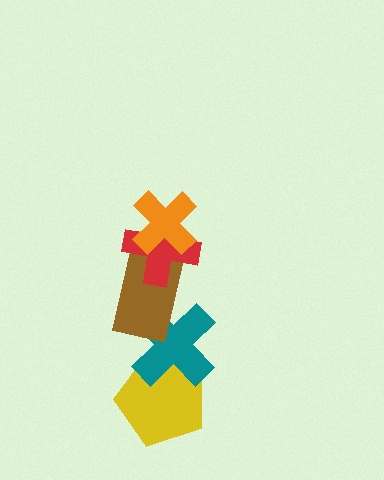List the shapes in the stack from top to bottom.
From top to bottom: the orange cross, the red cross, the brown rectangle, the teal cross, the yellow pentagon.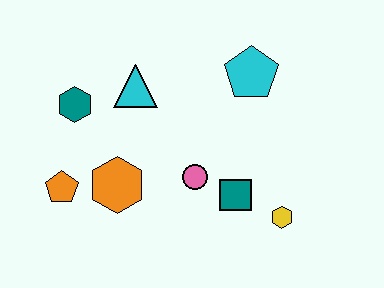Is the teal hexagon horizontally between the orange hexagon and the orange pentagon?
Yes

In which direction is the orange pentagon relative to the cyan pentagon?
The orange pentagon is to the left of the cyan pentagon.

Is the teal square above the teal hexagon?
No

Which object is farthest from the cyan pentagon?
The orange pentagon is farthest from the cyan pentagon.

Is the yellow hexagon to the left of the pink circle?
No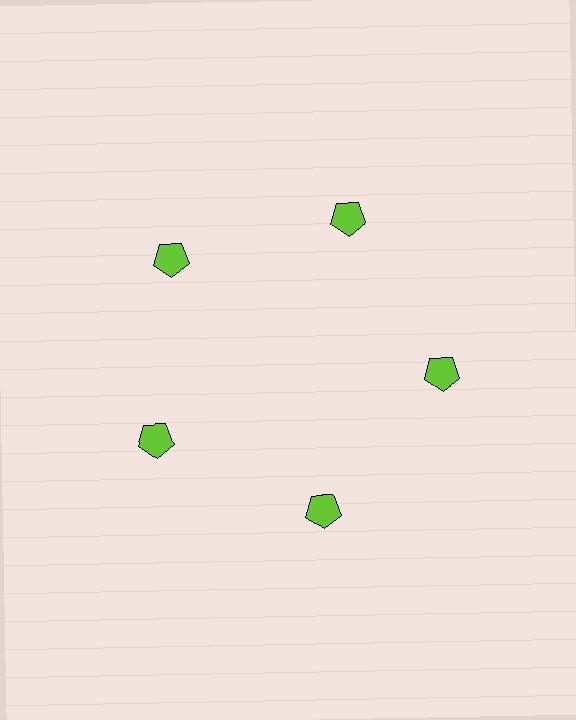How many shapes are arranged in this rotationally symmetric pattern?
There are 5 shapes, arranged in 5 groups of 1.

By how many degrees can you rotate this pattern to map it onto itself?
The pattern maps onto itself every 72 degrees of rotation.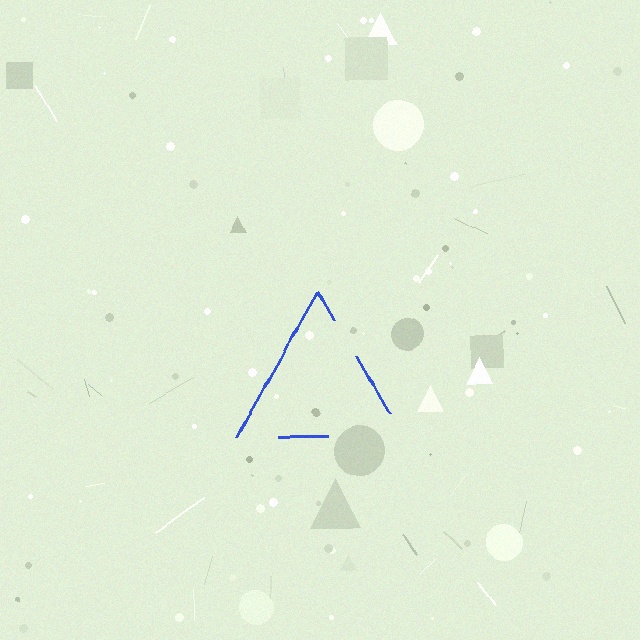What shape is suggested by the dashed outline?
The dashed outline suggests a triangle.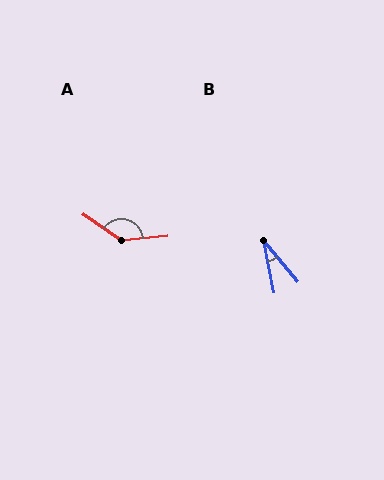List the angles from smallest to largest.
B (28°), A (140°).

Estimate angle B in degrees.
Approximately 28 degrees.